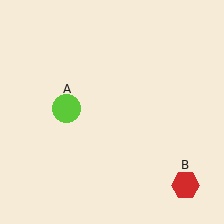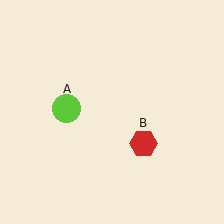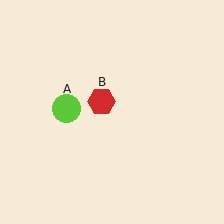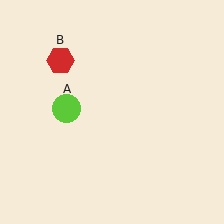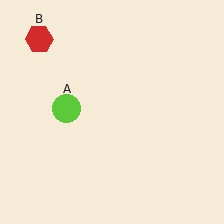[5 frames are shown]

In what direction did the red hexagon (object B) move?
The red hexagon (object B) moved up and to the left.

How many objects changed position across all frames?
1 object changed position: red hexagon (object B).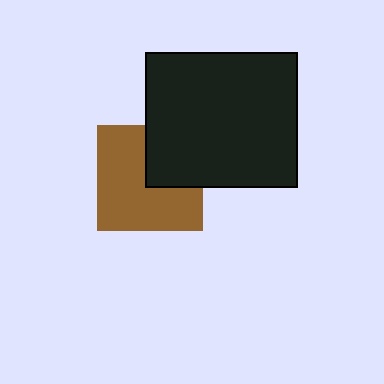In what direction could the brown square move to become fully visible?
The brown square could move toward the lower-left. That would shift it out from behind the black rectangle entirely.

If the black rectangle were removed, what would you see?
You would see the complete brown square.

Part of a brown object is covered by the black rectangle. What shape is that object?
It is a square.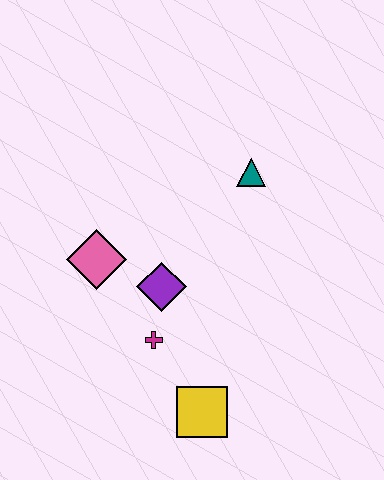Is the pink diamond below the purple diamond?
No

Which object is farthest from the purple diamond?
The teal triangle is farthest from the purple diamond.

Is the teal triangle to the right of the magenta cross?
Yes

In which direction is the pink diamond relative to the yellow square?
The pink diamond is above the yellow square.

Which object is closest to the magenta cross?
The purple diamond is closest to the magenta cross.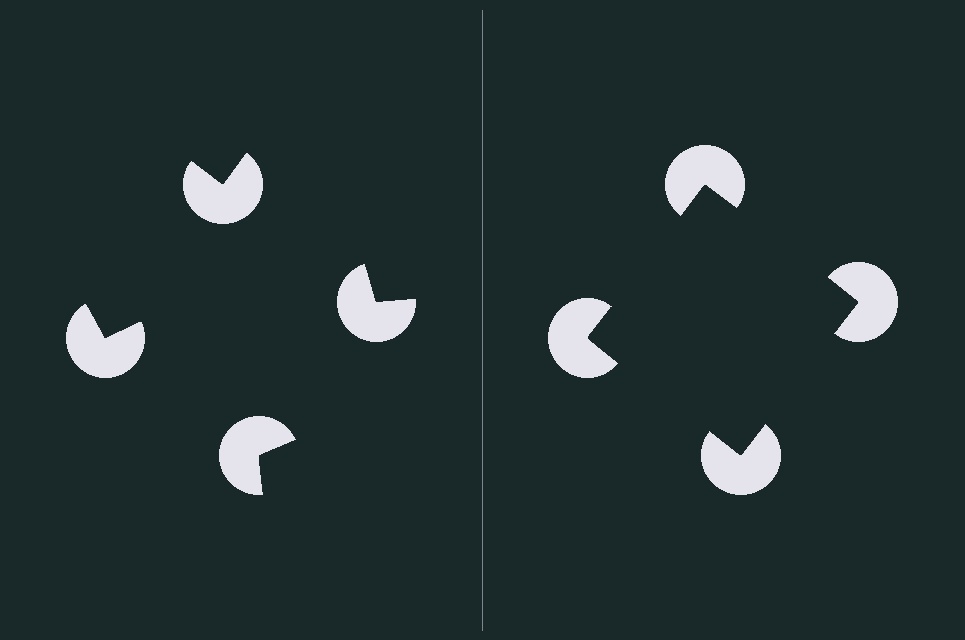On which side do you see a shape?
An illusory square appears on the right side. On the left side the wedge cuts are rotated, so no coherent shape forms.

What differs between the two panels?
The pac-man discs are positioned identically on both sides; only the wedge orientations differ. On the right they align to a square; on the left they are misaligned.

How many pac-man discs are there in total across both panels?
8 — 4 on each side.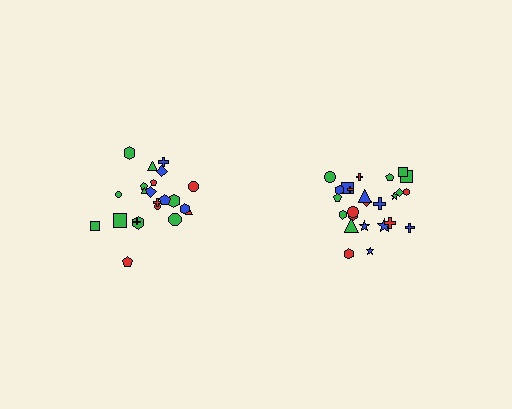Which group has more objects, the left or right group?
The right group.